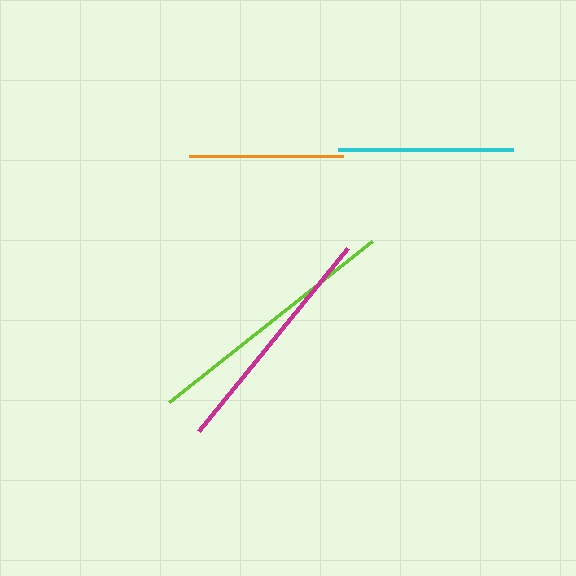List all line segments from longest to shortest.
From longest to shortest: lime, magenta, cyan, orange.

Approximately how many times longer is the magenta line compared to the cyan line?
The magenta line is approximately 1.3 times the length of the cyan line.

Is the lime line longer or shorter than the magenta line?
The lime line is longer than the magenta line.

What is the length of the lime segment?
The lime segment is approximately 259 pixels long.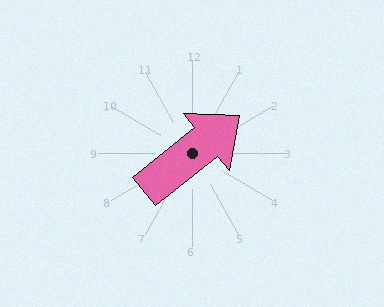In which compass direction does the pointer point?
Northeast.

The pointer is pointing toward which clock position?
Roughly 2 o'clock.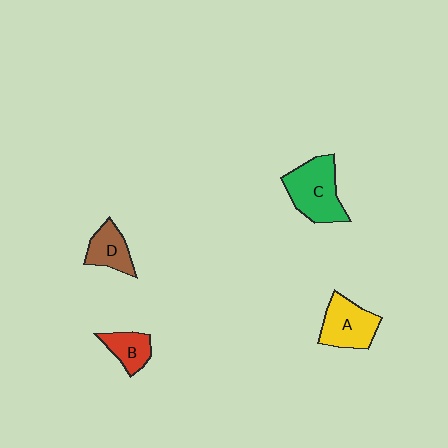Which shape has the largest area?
Shape C (green).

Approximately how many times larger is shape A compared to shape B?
Approximately 1.6 times.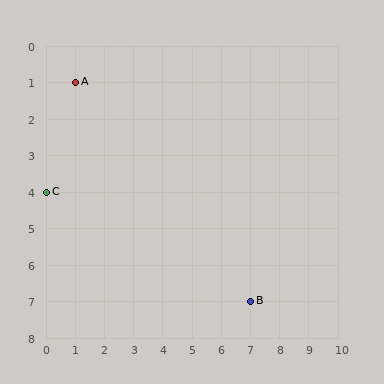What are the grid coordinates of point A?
Point A is at grid coordinates (1, 1).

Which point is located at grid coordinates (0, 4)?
Point C is at (0, 4).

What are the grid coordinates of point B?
Point B is at grid coordinates (7, 7).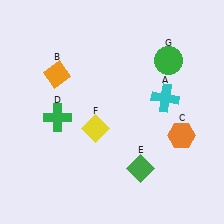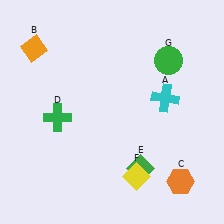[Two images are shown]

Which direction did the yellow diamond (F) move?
The yellow diamond (F) moved down.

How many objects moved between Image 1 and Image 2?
3 objects moved between the two images.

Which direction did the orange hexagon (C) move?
The orange hexagon (C) moved down.